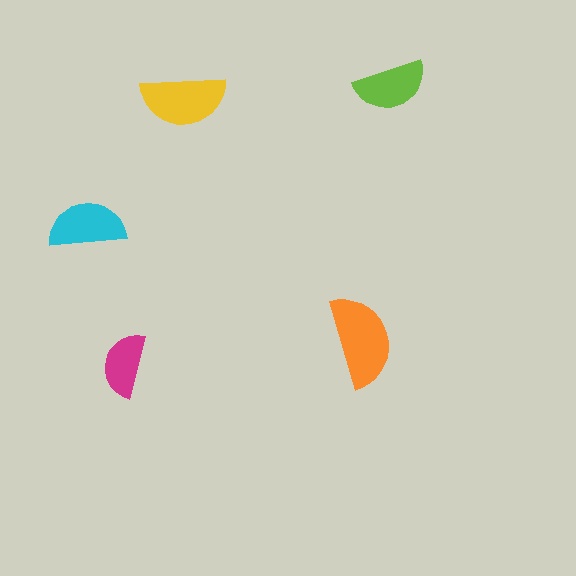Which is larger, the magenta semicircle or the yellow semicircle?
The yellow one.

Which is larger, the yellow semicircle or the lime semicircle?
The yellow one.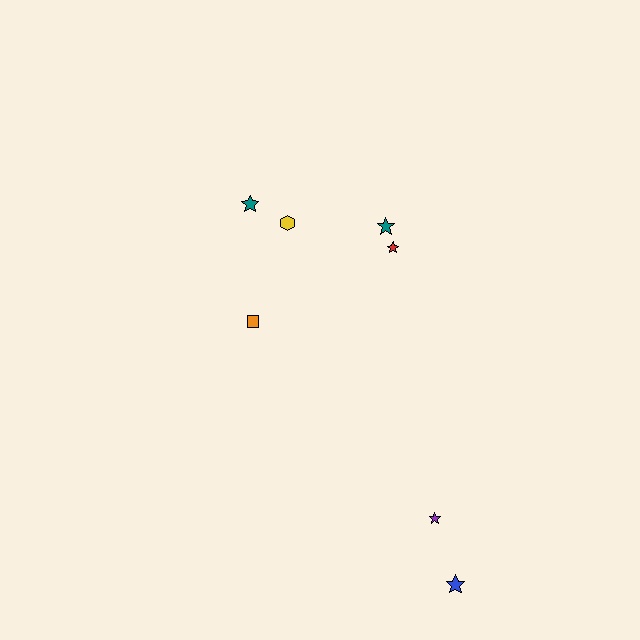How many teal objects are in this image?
There are 2 teal objects.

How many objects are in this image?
There are 7 objects.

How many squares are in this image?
There is 1 square.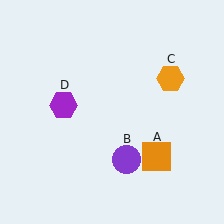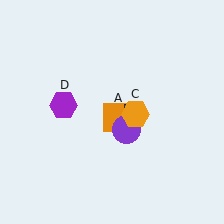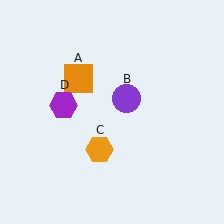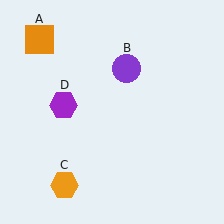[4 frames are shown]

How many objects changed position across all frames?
3 objects changed position: orange square (object A), purple circle (object B), orange hexagon (object C).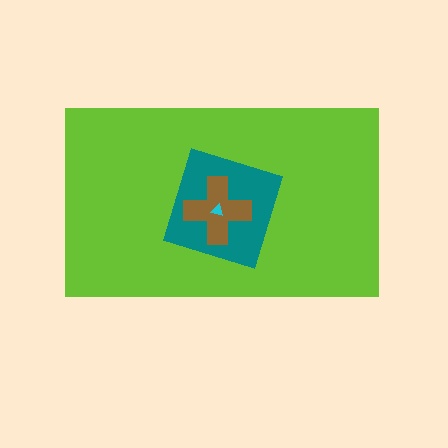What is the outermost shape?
The lime rectangle.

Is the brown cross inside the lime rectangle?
Yes.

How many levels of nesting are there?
4.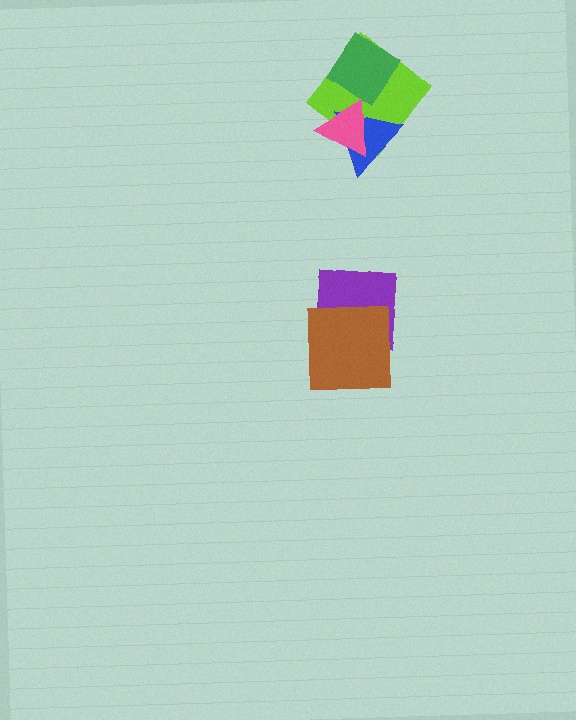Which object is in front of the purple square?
The brown square is in front of the purple square.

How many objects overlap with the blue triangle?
2 objects overlap with the blue triangle.